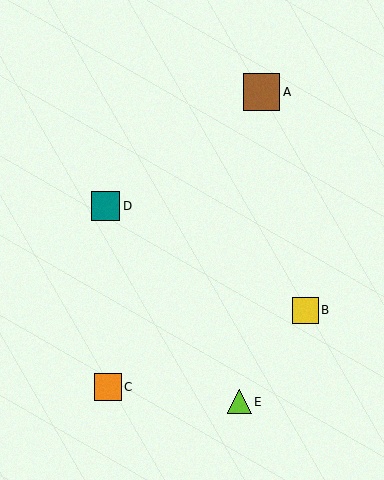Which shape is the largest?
The brown square (labeled A) is the largest.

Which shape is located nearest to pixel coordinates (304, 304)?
The yellow square (labeled B) at (305, 310) is nearest to that location.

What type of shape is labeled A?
Shape A is a brown square.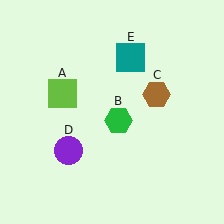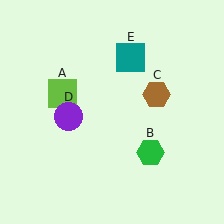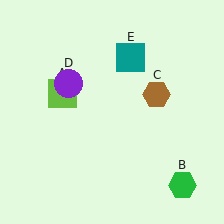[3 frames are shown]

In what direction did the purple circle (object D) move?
The purple circle (object D) moved up.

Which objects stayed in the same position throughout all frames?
Lime square (object A) and brown hexagon (object C) and teal square (object E) remained stationary.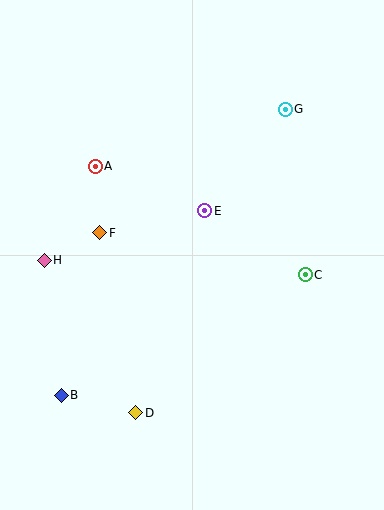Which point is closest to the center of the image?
Point E at (205, 211) is closest to the center.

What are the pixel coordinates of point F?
Point F is at (100, 233).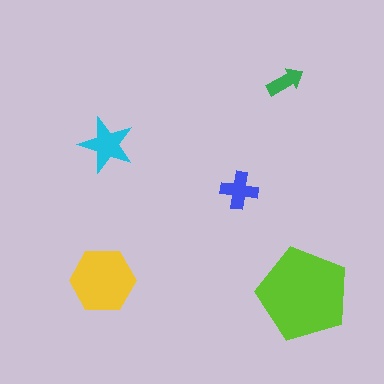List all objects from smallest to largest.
The green arrow, the blue cross, the cyan star, the yellow hexagon, the lime pentagon.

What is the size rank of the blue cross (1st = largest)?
4th.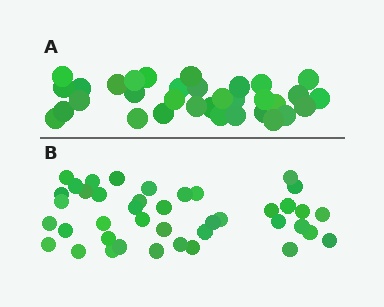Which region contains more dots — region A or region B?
Region B (the bottom region) has more dots.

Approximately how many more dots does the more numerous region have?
Region B has roughly 8 or so more dots than region A.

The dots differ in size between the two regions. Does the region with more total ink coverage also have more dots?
No. Region A has more total ink coverage because its dots are larger, but region B actually contains more individual dots. Total area can be misleading — the number of items is what matters here.